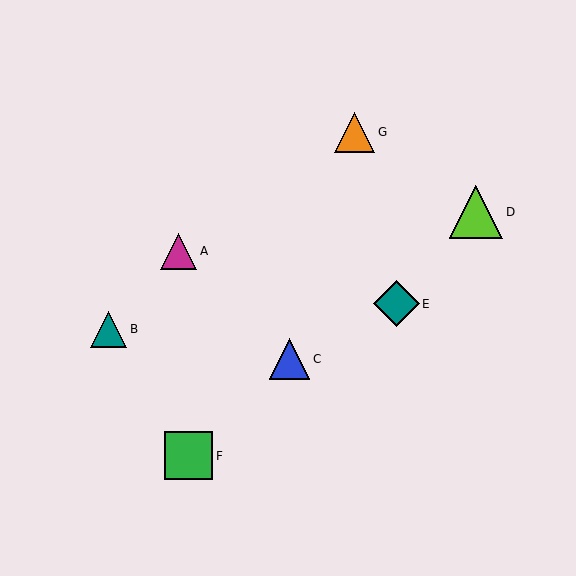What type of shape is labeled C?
Shape C is a blue triangle.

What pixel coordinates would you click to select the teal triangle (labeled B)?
Click at (109, 329) to select the teal triangle B.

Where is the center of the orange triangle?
The center of the orange triangle is at (354, 132).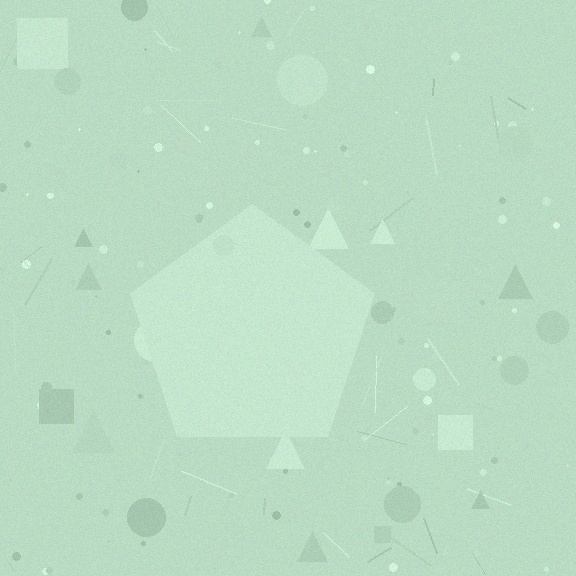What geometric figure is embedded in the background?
A pentagon is embedded in the background.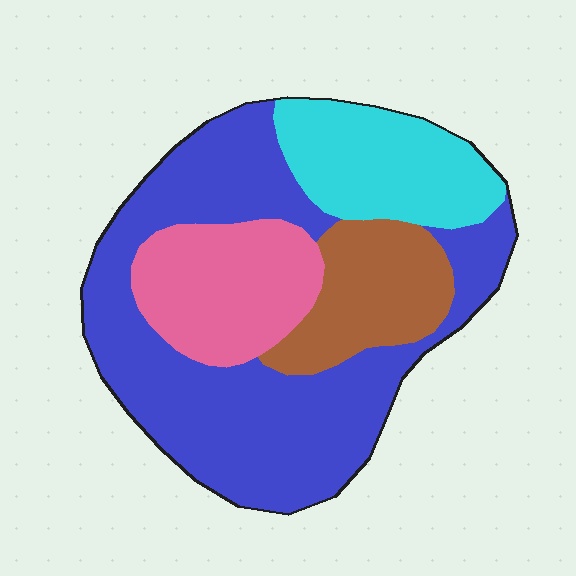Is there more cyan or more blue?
Blue.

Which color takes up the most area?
Blue, at roughly 50%.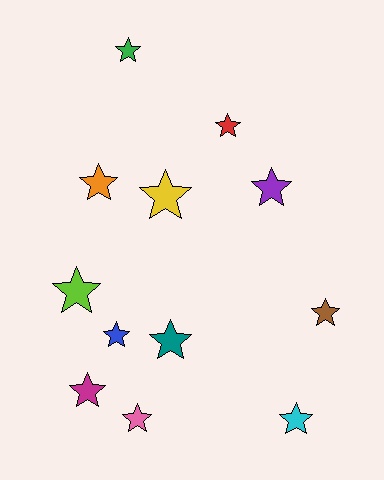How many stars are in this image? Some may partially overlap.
There are 12 stars.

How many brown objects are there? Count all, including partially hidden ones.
There is 1 brown object.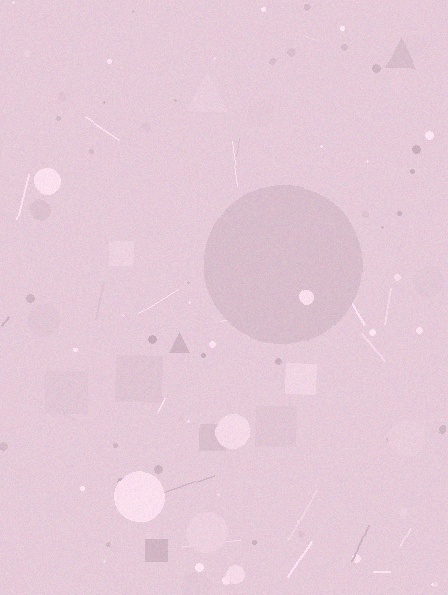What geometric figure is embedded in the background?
A circle is embedded in the background.